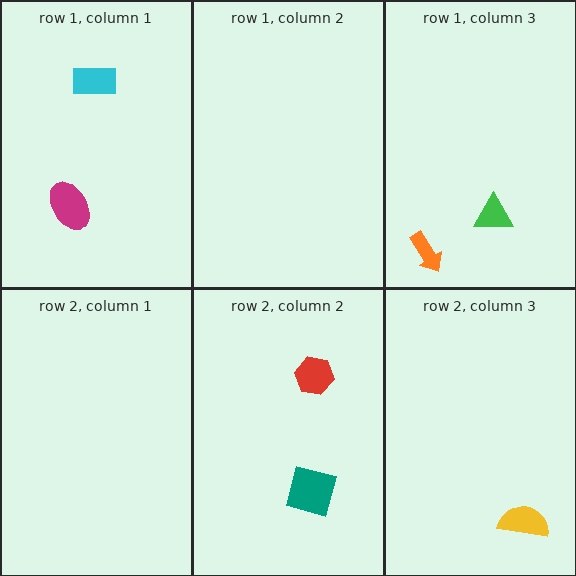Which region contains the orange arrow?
The row 1, column 3 region.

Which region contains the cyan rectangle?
The row 1, column 1 region.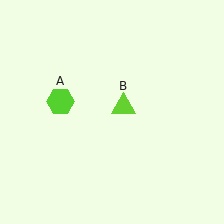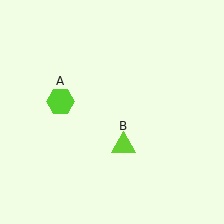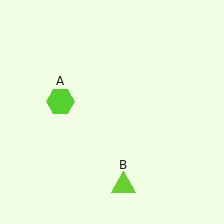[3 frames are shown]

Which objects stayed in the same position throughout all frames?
Lime hexagon (object A) remained stationary.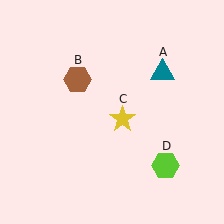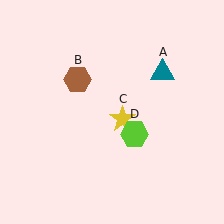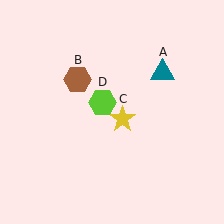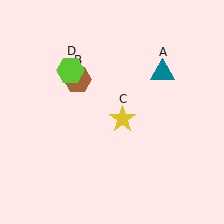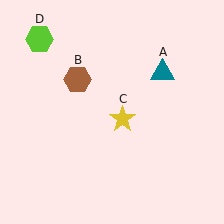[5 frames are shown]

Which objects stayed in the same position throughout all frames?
Teal triangle (object A) and brown hexagon (object B) and yellow star (object C) remained stationary.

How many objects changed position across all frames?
1 object changed position: lime hexagon (object D).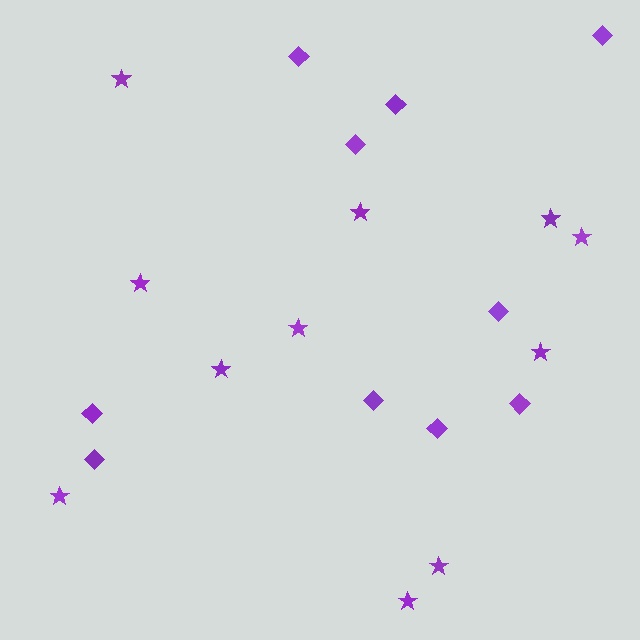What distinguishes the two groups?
There are 2 groups: one group of stars (11) and one group of diamonds (10).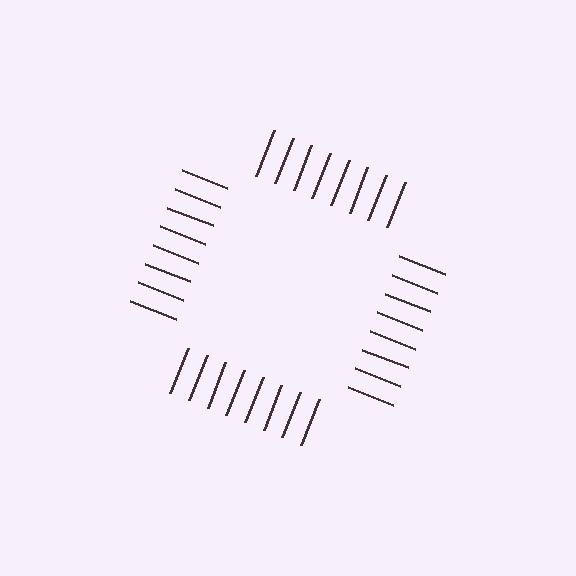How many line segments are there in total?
32 — 8 along each of the 4 edges.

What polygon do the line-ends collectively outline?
An illusory square — the line segments terminate on its edges but no continuous stroke is drawn.